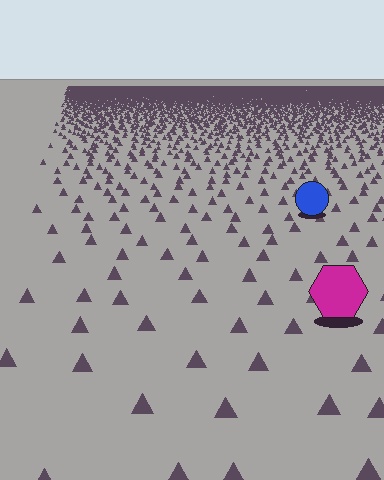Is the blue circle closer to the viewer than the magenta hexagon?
No. The magenta hexagon is closer — you can tell from the texture gradient: the ground texture is coarser near it.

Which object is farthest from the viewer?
The blue circle is farthest from the viewer. It appears smaller and the ground texture around it is denser.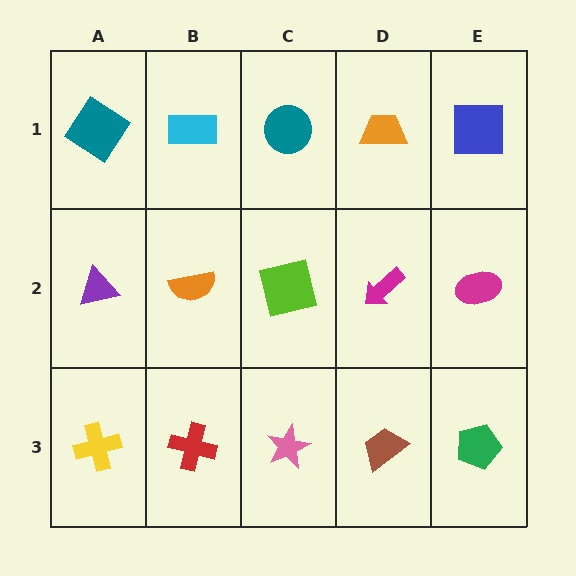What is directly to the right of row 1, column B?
A teal circle.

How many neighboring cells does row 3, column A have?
2.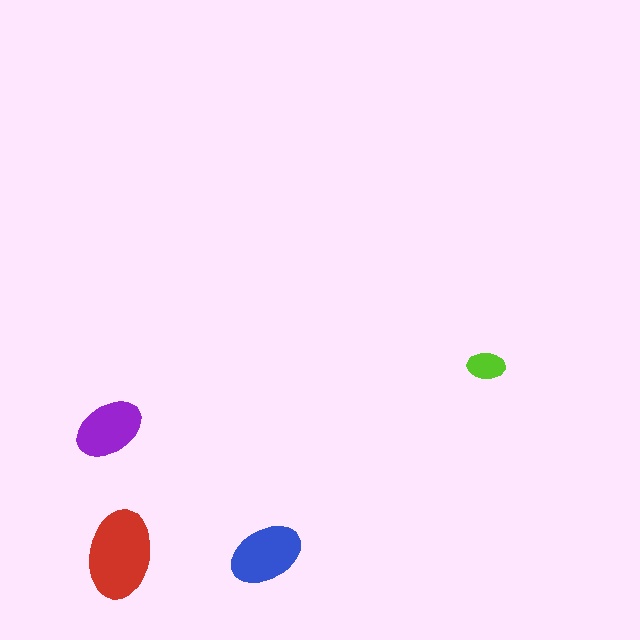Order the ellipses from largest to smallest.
the red one, the blue one, the purple one, the lime one.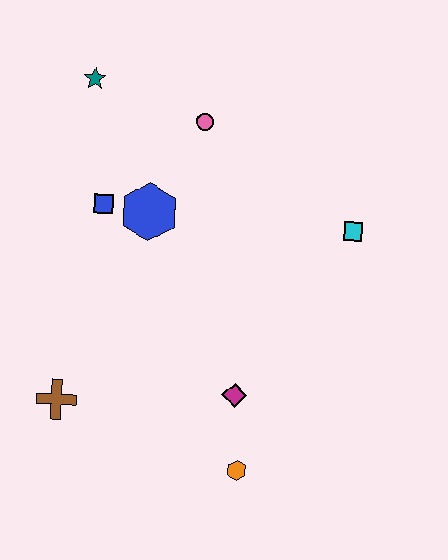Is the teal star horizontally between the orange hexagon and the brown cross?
Yes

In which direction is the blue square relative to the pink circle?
The blue square is to the left of the pink circle.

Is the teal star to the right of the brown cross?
Yes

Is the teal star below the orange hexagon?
No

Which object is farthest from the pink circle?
The orange hexagon is farthest from the pink circle.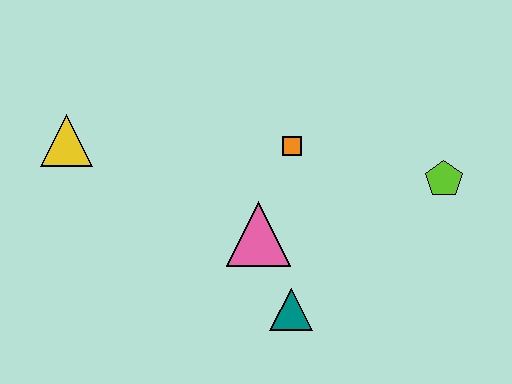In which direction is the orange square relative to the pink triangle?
The orange square is above the pink triangle.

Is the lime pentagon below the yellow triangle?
Yes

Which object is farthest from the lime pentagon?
The yellow triangle is farthest from the lime pentagon.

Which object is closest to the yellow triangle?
The pink triangle is closest to the yellow triangle.